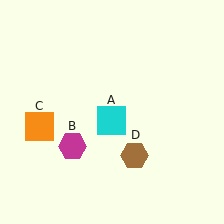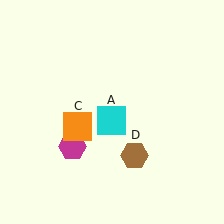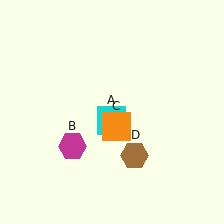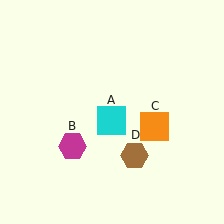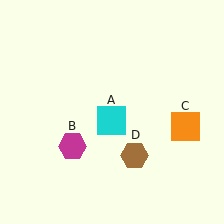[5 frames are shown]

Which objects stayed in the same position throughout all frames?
Cyan square (object A) and magenta hexagon (object B) and brown hexagon (object D) remained stationary.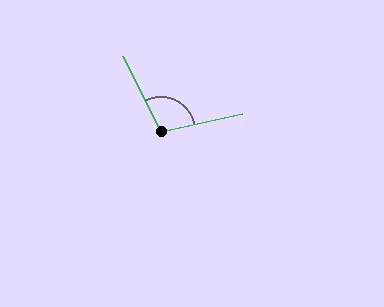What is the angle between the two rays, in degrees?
Approximately 104 degrees.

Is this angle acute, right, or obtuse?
It is obtuse.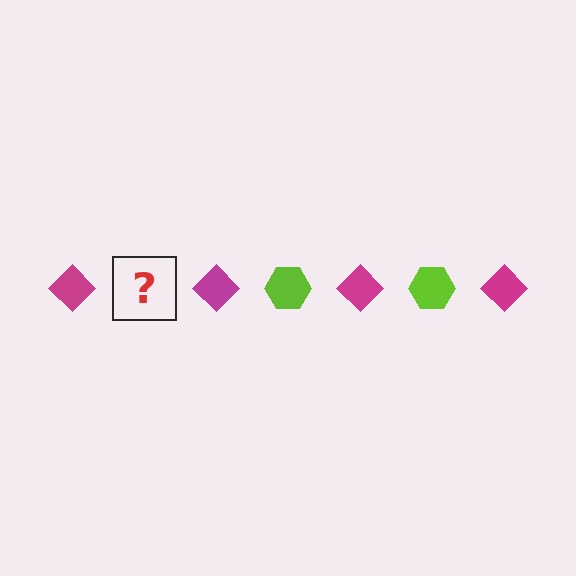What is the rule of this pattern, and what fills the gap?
The rule is that the pattern alternates between magenta diamond and lime hexagon. The gap should be filled with a lime hexagon.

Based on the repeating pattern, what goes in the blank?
The blank should be a lime hexagon.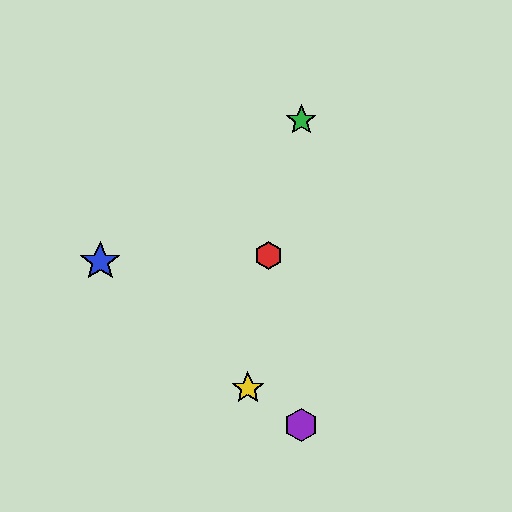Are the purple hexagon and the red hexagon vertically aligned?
No, the purple hexagon is at x≈301 and the red hexagon is at x≈269.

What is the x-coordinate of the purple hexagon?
The purple hexagon is at x≈301.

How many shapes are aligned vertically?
2 shapes (the green star, the purple hexagon) are aligned vertically.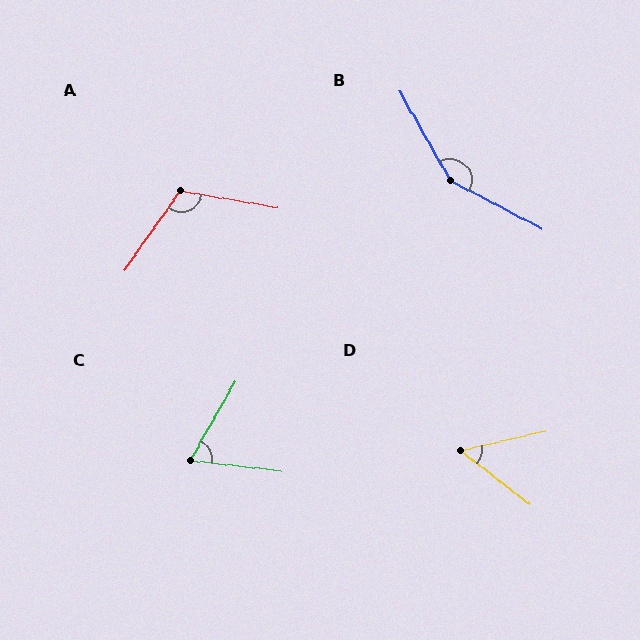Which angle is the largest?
B, at approximately 147 degrees.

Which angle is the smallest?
D, at approximately 51 degrees.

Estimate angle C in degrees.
Approximately 66 degrees.